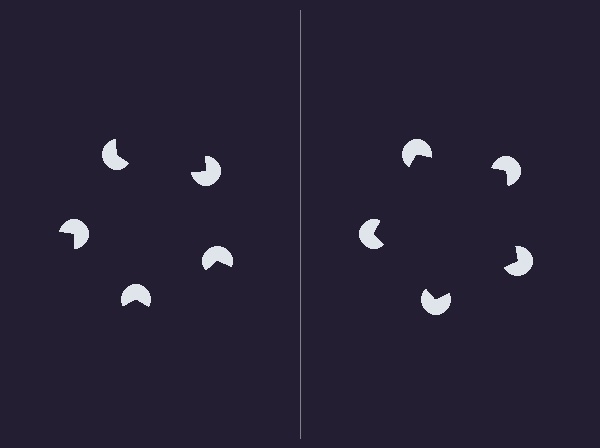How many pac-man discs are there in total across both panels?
10 — 5 on each side.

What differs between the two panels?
The pac-man discs are positioned identically on both sides; only the wedge orientations differ. On the right they align to a pentagon; on the left they are misaligned.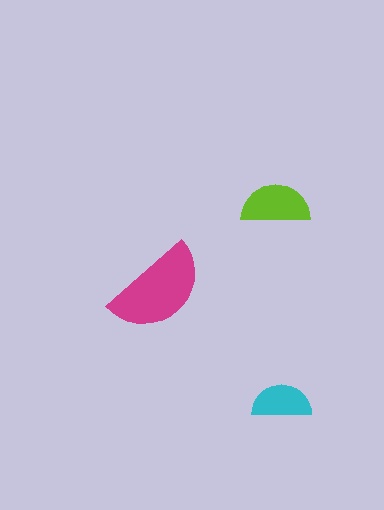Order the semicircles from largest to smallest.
the magenta one, the lime one, the cyan one.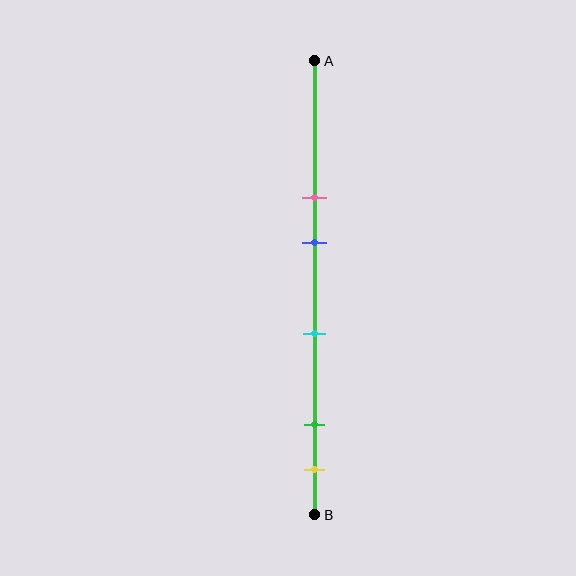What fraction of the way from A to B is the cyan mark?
The cyan mark is approximately 60% (0.6) of the way from A to B.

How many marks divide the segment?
There are 5 marks dividing the segment.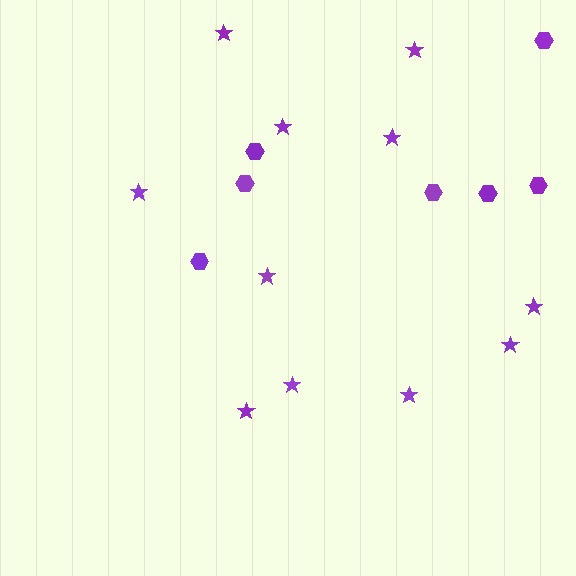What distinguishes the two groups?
There are 2 groups: one group of hexagons (7) and one group of stars (11).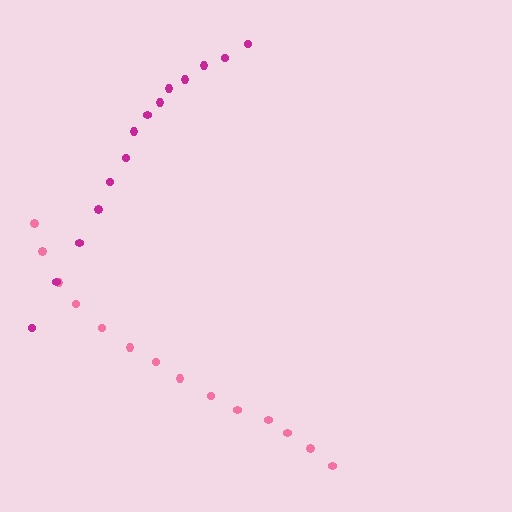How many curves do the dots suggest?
There are 2 distinct paths.